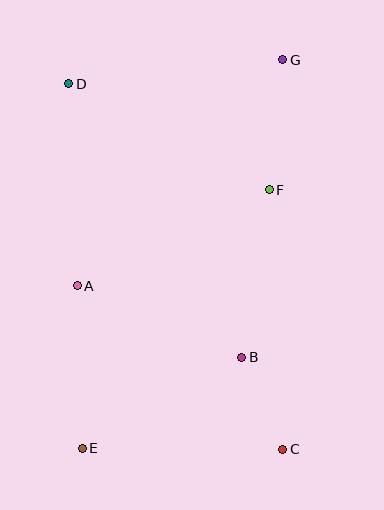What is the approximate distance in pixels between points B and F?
The distance between B and F is approximately 170 pixels.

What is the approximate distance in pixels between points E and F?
The distance between E and F is approximately 319 pixels.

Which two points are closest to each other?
Points B and C are closest to each other.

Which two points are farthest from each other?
Points E and G are farthest from each other.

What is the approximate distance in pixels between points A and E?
The distance between A and E is approximately 163 pixels.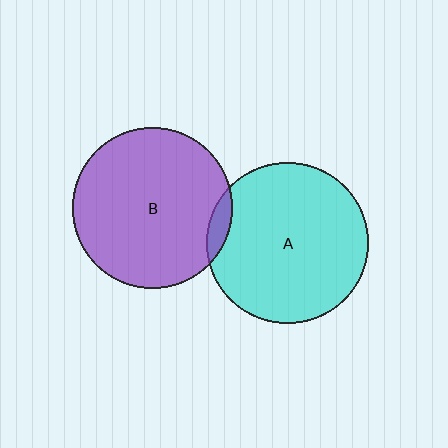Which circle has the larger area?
Circle A (cyan).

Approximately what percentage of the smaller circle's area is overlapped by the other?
Approximately 5%.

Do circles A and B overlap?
Yes.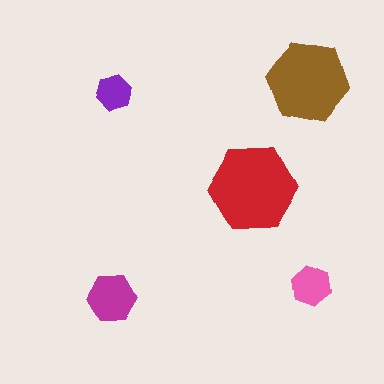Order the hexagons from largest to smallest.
the red one, the brown one, the magenta one, the pink one, the purple one.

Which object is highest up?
The brown hexagon is topmost.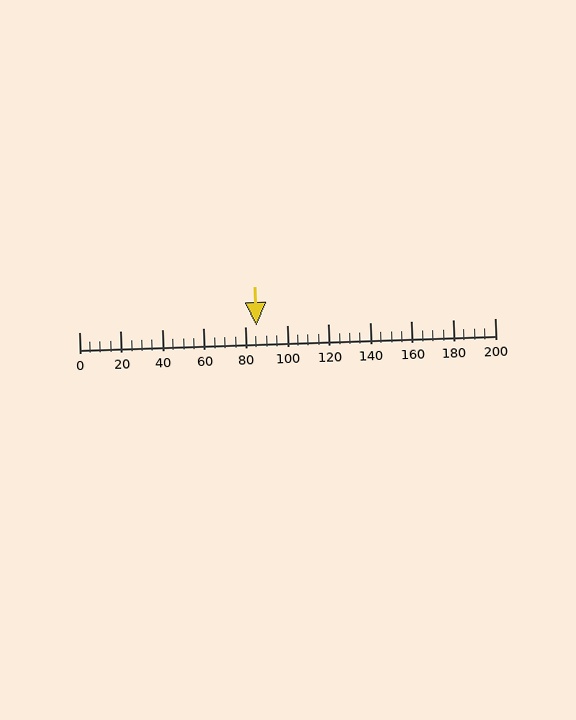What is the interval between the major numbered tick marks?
The major tick marks are spaced 20 units apart.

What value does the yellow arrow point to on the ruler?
The yellow arrow points to approximately 85.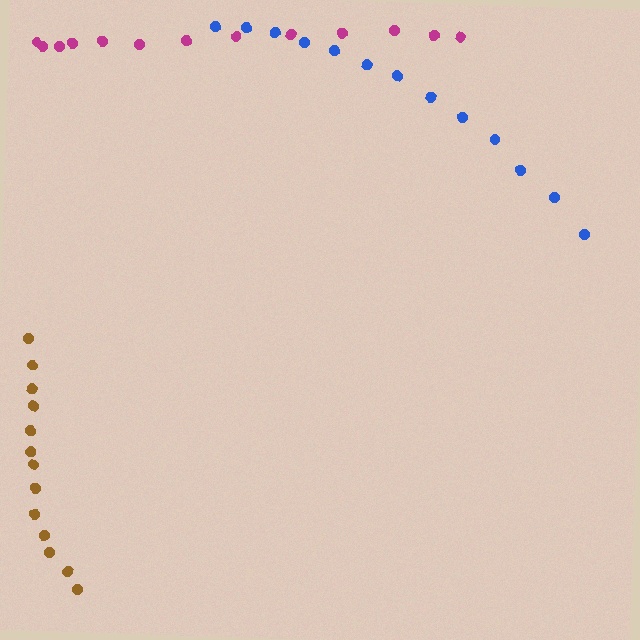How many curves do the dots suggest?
There are 3 distinct paths.